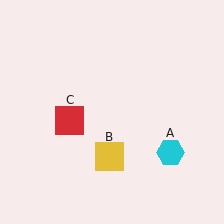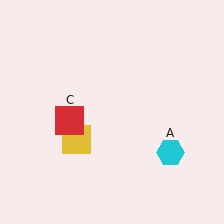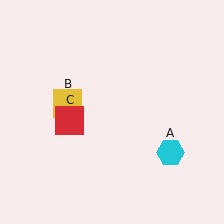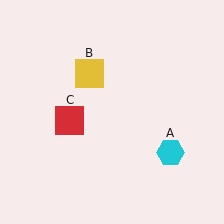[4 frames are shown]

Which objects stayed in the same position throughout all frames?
Cyan hexagon (object A) and red square (object C) remained stationary.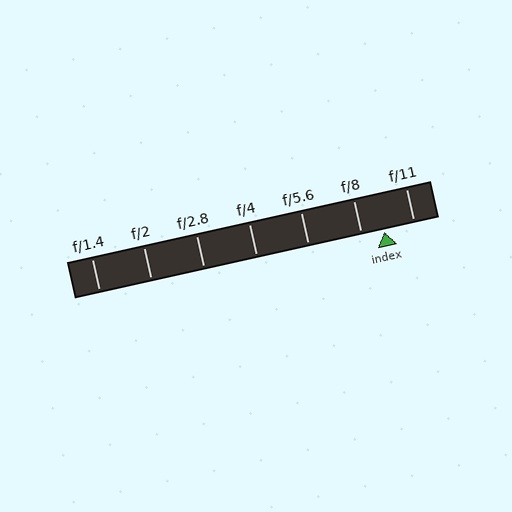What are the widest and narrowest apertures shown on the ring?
The widest aperture shown is f/1.4 and the narrowest is f/11.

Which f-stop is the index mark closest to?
The index mark is closest to f/8.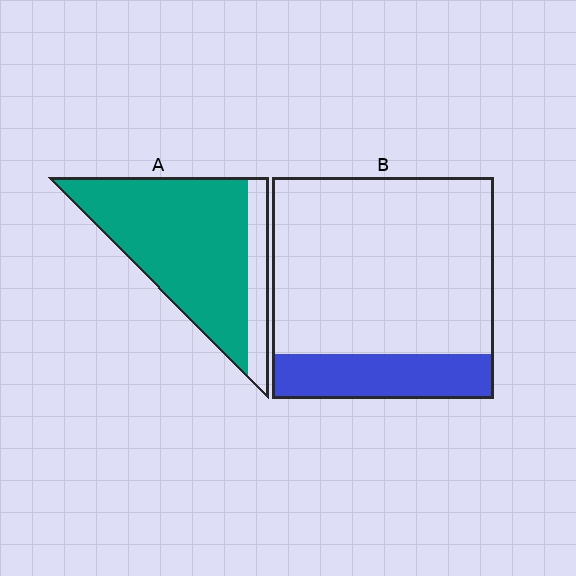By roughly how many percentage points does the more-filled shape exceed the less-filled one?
By roughly 60 percentage points (A over B).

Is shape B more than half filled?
No.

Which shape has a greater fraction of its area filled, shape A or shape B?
Shape A.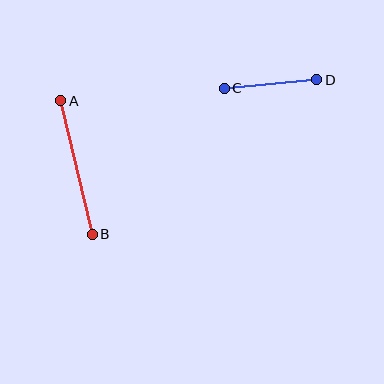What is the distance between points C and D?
The distance is approximately 93 pixels.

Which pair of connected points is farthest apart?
Points A and B are farthest apart.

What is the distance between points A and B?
The distance is approximately 137 pixels.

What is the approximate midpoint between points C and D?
The midpoint is at approximately (271, 84) pixels.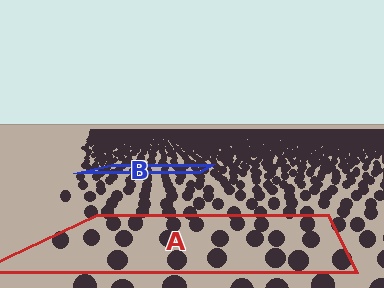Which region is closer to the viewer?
Region A is closer. The texture elements there are larger and more spread out.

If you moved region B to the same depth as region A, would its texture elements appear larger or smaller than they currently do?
They would appear larger. At a closer depth, the same texture elements are projected at a bigger on-screen size.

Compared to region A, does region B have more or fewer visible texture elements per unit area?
Region B has more texture elements per unit area — they are packed more densely because it is farther away.